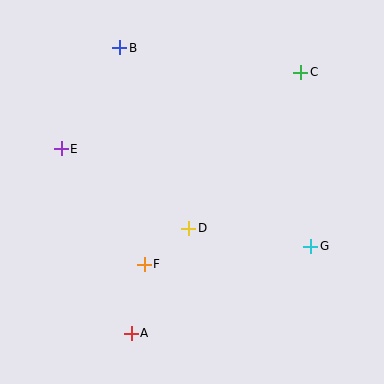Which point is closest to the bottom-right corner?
Point G is closest to the bottom-right corner.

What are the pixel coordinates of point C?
Point C is at (301, 72).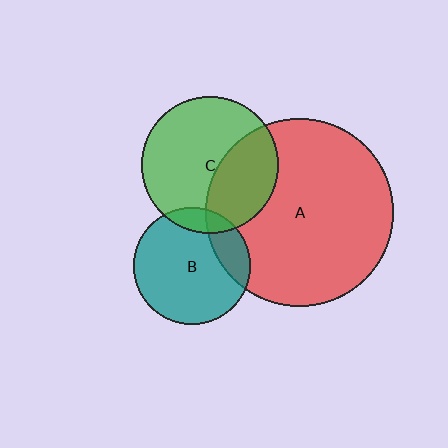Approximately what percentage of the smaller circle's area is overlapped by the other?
Approximately 10%.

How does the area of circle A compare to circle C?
Approximately 1.9 times.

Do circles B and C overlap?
Yes.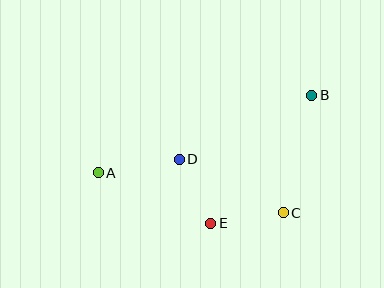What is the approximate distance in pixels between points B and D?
The distance between B and D is approximately 147 pixels.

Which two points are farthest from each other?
Points A and B are farthest from each other.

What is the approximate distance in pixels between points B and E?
The distance between B and E is approximately 163 pixels.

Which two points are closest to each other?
Points D and E are closest to each other.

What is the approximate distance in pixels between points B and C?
The distance between B and C is approximately 121 pixels.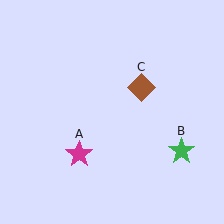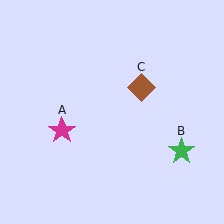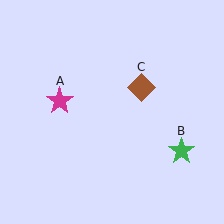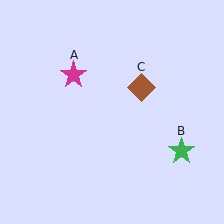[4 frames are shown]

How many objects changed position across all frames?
1 object changed position: magenta star (object A).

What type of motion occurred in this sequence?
The magenta star (object A) rotated clockwise around the center of the scene.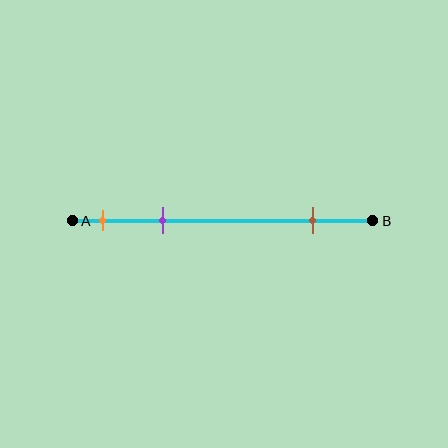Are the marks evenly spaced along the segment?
No, the marks are not evenly spaced.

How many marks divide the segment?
There are 3 marks dividing the segment.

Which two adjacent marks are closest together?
The orange and purple marks are the closest adjacent pair.